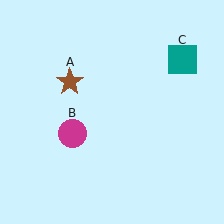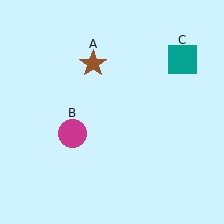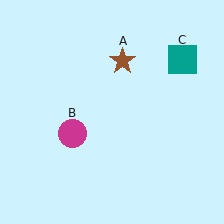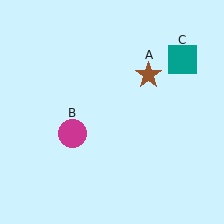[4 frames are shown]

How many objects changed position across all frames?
1 object changed position: brown star (object A).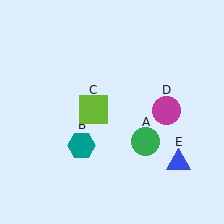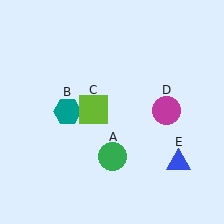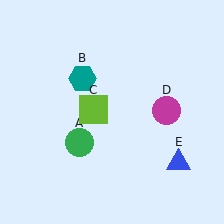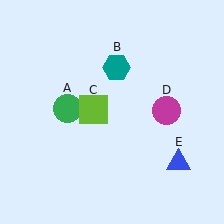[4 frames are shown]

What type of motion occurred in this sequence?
The green circle (object A), teal hexagon (object B) rotated clockwise around the center of the scene.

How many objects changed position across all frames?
2 objects changed position: green circle (object A), teal hexagon (object B).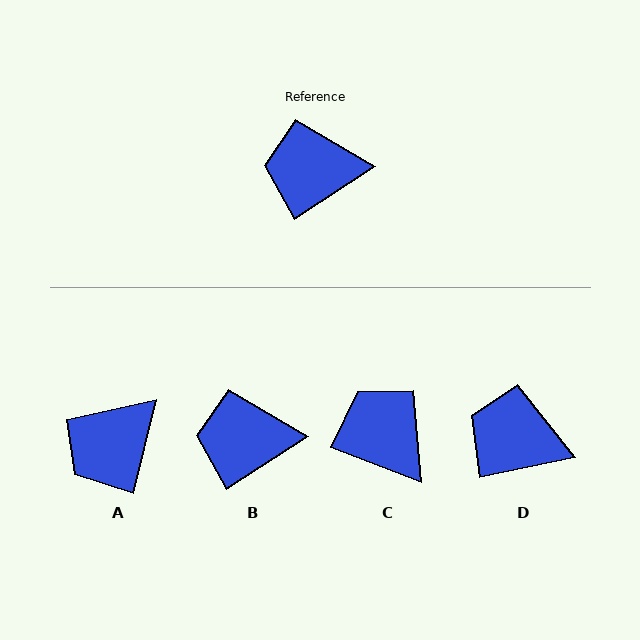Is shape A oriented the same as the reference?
No, it is off by about 43 degrees.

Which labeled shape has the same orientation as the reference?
B.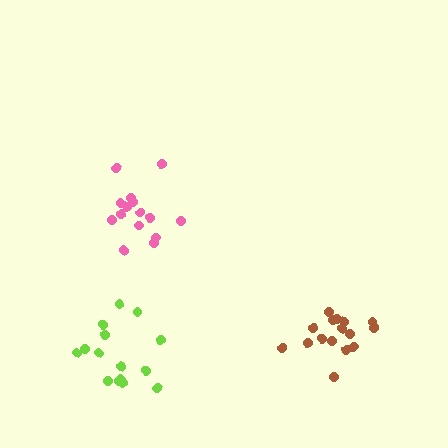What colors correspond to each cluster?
The clusters are colored: lime, brown, pink.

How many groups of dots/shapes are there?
There are 3 groups.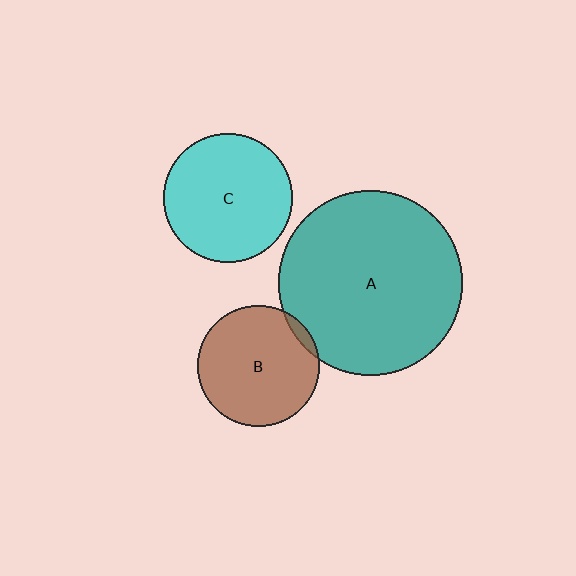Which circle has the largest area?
Circle A (teal).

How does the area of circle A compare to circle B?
Approximately 2.3 times.